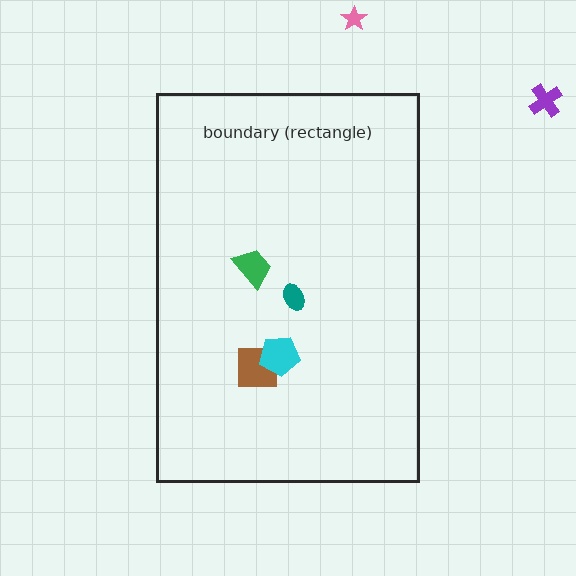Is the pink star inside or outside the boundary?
Outside.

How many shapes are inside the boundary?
4 inside, 2 outside.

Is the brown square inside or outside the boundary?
Inside.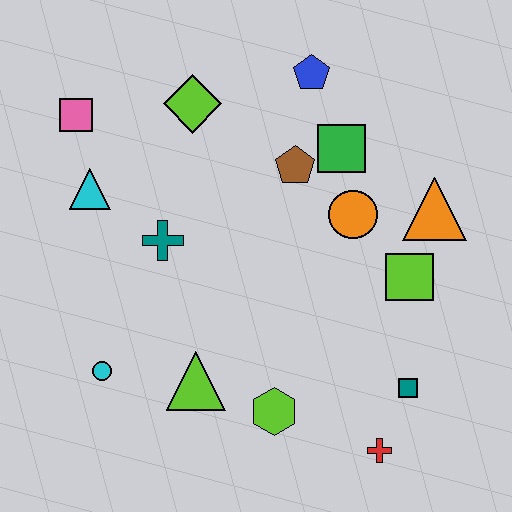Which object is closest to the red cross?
The teal square is closest to the red cross.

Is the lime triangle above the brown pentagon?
No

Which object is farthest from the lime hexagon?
The pink square is farthest from the lime hexagon.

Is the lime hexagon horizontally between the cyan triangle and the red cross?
Yes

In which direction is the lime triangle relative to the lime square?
The lime triangle is to the left of the lime square.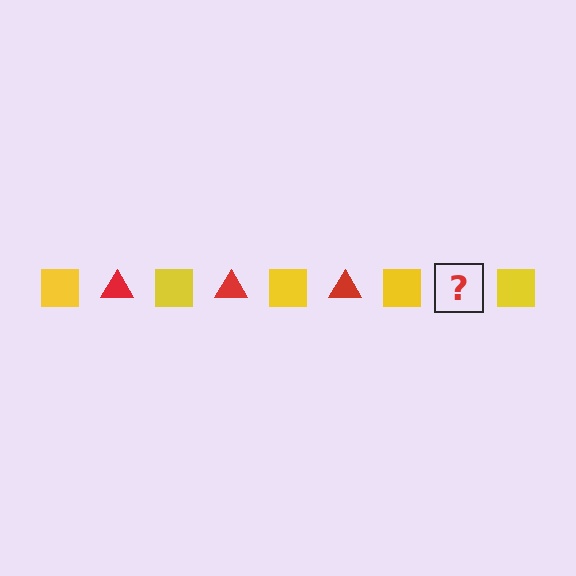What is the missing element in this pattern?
The missing element is a red triangle.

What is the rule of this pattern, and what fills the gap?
The rule is that the pattern alternates between yellow square and red triangle. The gap should be filled with a red triangle.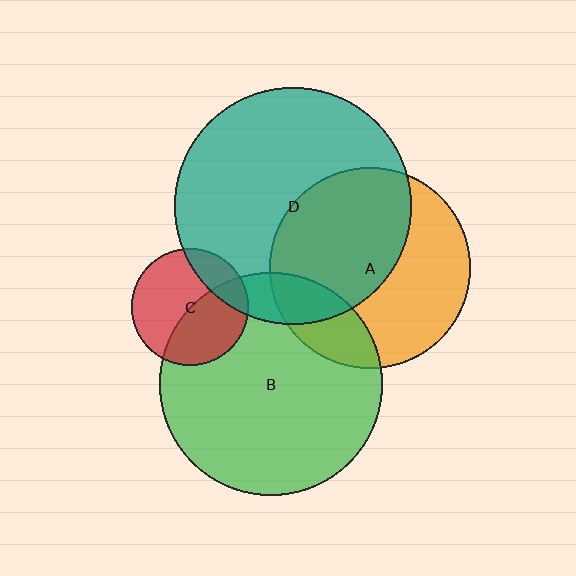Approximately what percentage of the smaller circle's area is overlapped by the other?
Approximately 15%.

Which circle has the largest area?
Circle D (teal).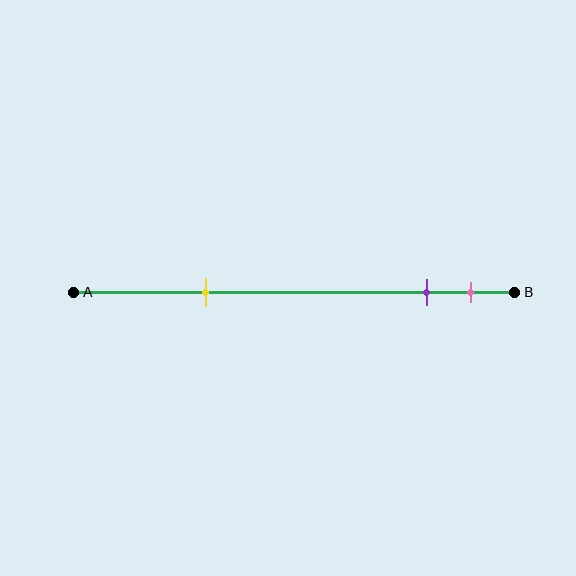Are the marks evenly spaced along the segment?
No, the marks are not evenly spaced.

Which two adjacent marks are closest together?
The purple and pink marks are the closest adjacent pair.